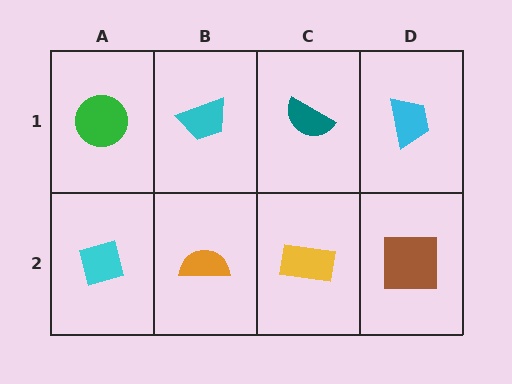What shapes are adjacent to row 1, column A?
A cyan diamond (row 2, column A), a cyan trapezoid (row 1, column B).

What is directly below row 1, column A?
A cyan diamond.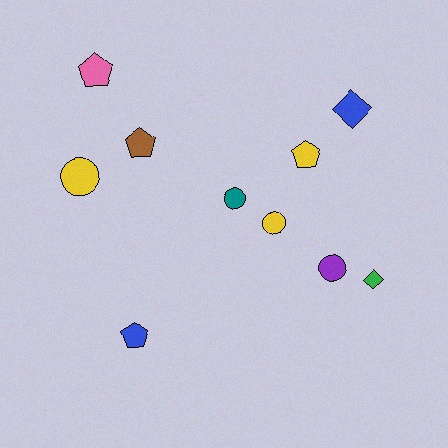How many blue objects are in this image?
There are 2 blue objects.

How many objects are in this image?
There are 10 objects.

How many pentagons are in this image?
There are 4 pentagons.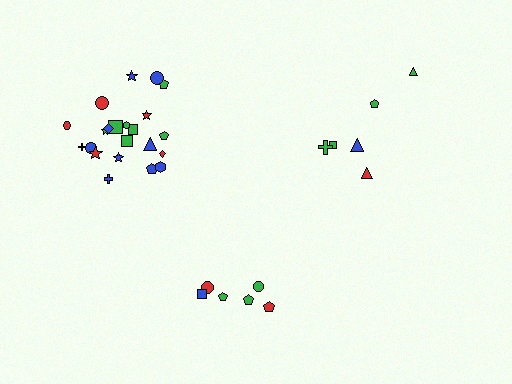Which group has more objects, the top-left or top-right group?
The top-left group.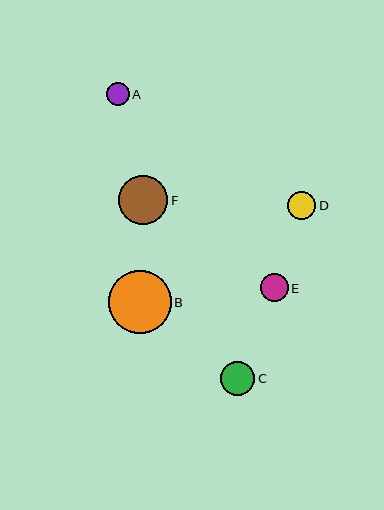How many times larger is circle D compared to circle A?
Circle D is approximately 1.2 times the size of circle A.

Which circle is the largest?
Circle B is the largest with a size of approximately 63 pixels.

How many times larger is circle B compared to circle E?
Circle B is approximately 2.3 times the size of circle E.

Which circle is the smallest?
Circle A is the smallest with a size of approximately 23 pixels.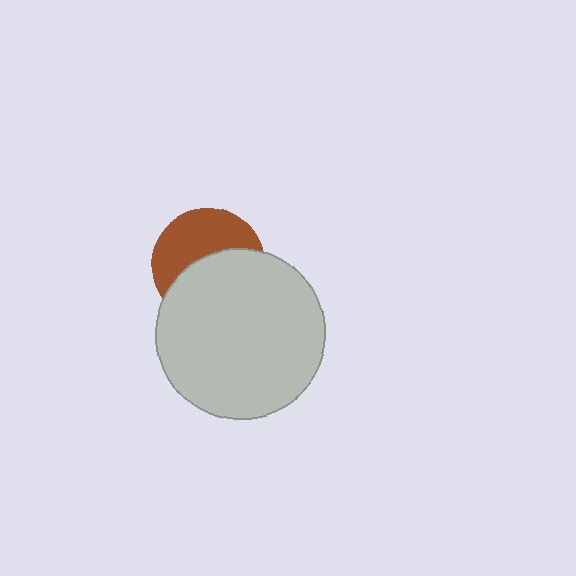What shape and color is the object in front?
The object in front is a light gray circle.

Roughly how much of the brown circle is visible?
About half of it is visible (roughly 47%).